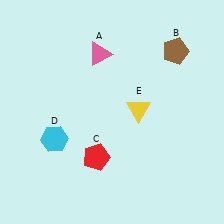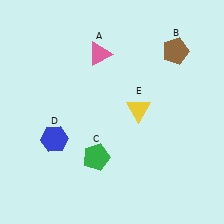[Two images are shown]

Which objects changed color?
C changed from red to green. D changed from cyan to blue.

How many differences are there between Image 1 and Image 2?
There are 2 differences between the two images.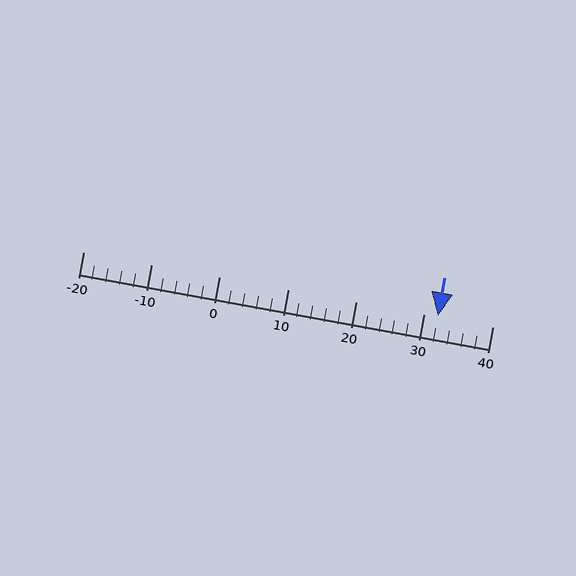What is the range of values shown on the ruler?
The ruler shows values from -20 to 40.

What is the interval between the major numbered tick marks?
The major tick marks are spaced 10 units apart.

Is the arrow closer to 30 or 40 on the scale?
The arrow is closer to 30.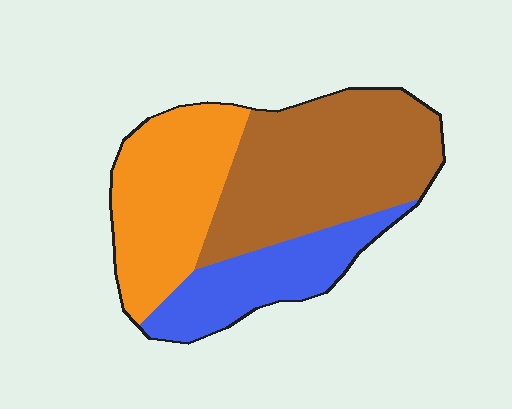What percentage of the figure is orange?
Orange covers 32% of the figure.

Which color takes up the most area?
Brown, at roughly 45%.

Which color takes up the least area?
Blue, at roughly 25%.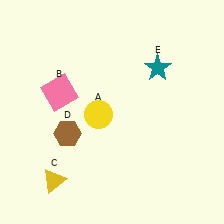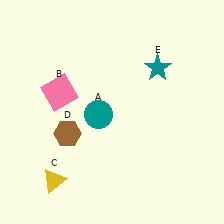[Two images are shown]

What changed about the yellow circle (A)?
In Image 1, A is yellow. In Image 2, it changed to teal.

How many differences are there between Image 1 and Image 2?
There is 1 difference between the two images.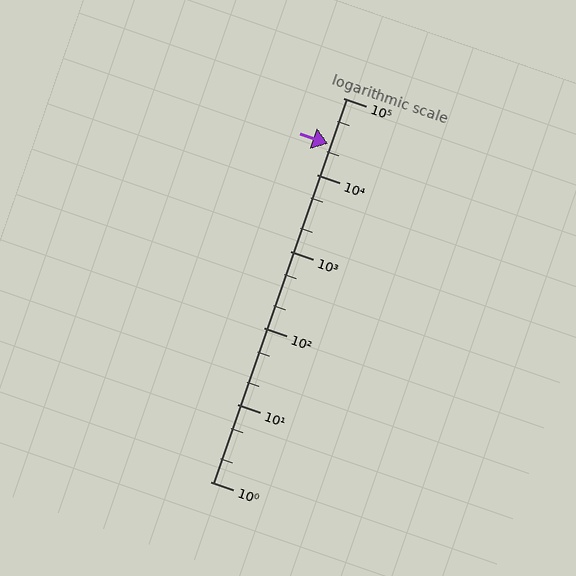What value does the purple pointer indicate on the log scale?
The pointer indicates approximately 25000.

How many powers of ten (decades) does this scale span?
The scale spans 5 decades, from 1 to 100000.